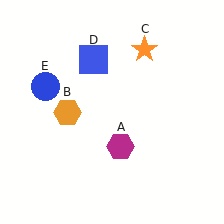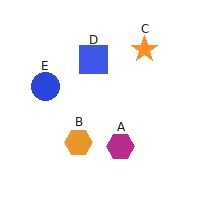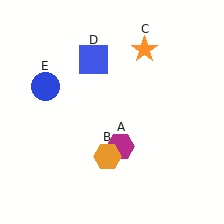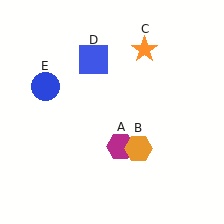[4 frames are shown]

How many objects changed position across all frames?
1 object changed position: orange hexagon (object B).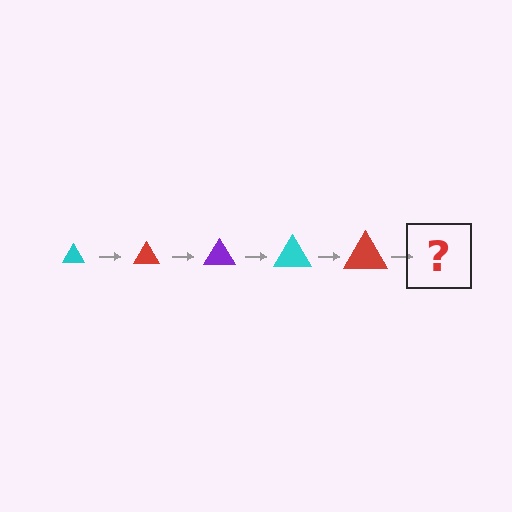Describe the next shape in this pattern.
It should be a purple triangle, larger than the previous one.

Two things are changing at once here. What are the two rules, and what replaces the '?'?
The two rules are that the triangle grows larger each step and the color cycles through cyan, red, and purple. The '?' should be a purple triangle, larger than the previous one.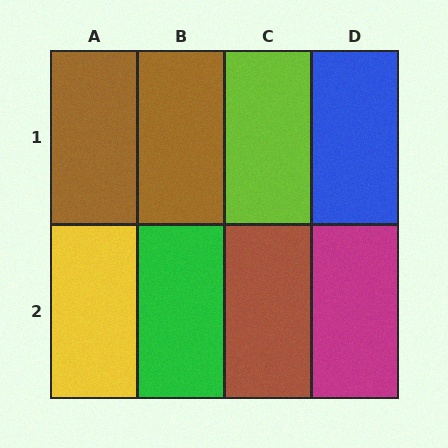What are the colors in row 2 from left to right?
Yellow, green, brown, magenta.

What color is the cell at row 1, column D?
Blue.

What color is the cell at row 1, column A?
Brown.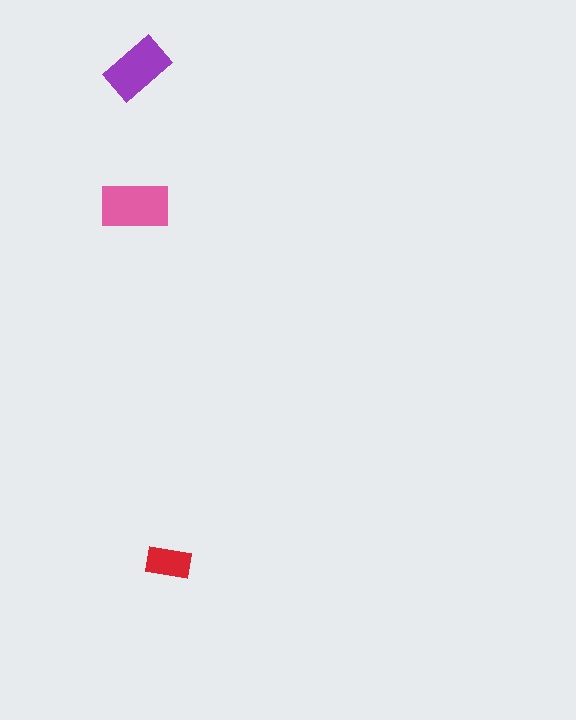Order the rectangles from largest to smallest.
the pink one, the purple one, the red one.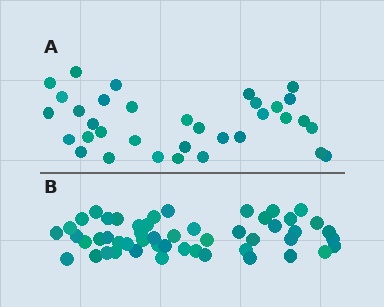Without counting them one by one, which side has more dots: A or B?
Region B (the bottom region) has more dots.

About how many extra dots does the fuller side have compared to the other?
Region B has approximately 15 more dots than region A.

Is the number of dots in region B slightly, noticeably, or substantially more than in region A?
Region B has substantially more. The ratio is roughly 1.5 to 1.